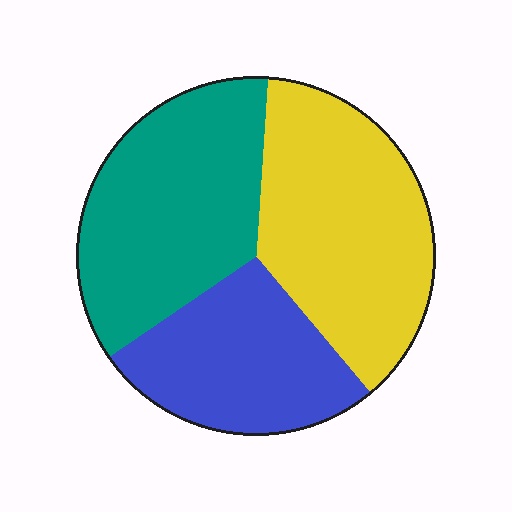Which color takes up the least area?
Blue, at roughly 25%.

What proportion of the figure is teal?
Teal takes up between a third and a half of the figure.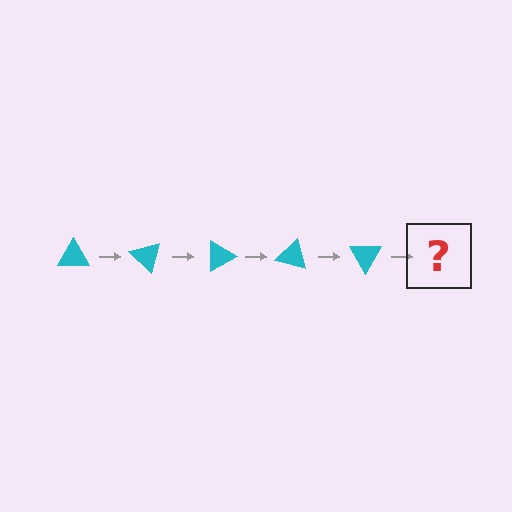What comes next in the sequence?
The next element should be a cyan triangle rotated 225 degrees.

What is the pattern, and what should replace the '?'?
The pattern is that the triangle rotates 45 degrees each step. The '?' should be a cyan triangle rotated 225 degrees.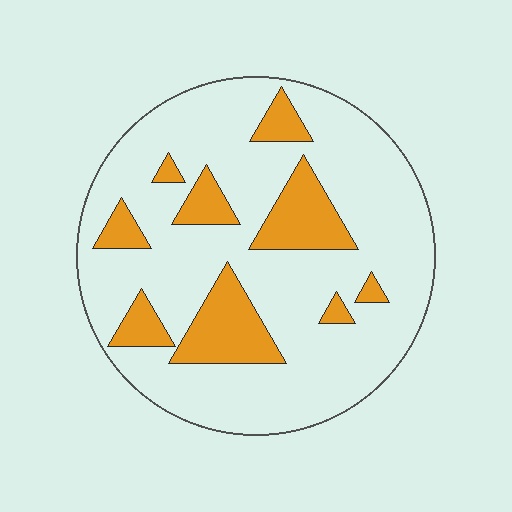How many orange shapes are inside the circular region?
9.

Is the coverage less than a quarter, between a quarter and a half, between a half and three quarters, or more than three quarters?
Less than a quarter.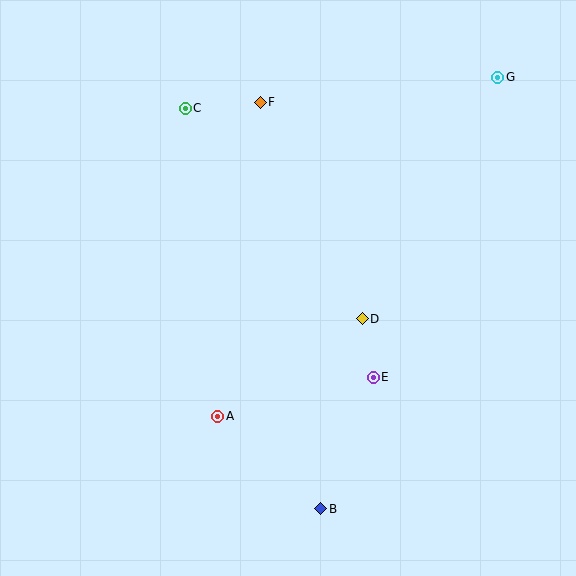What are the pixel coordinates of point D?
Point D is at (362, 319).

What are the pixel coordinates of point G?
Point G is at (498, 77).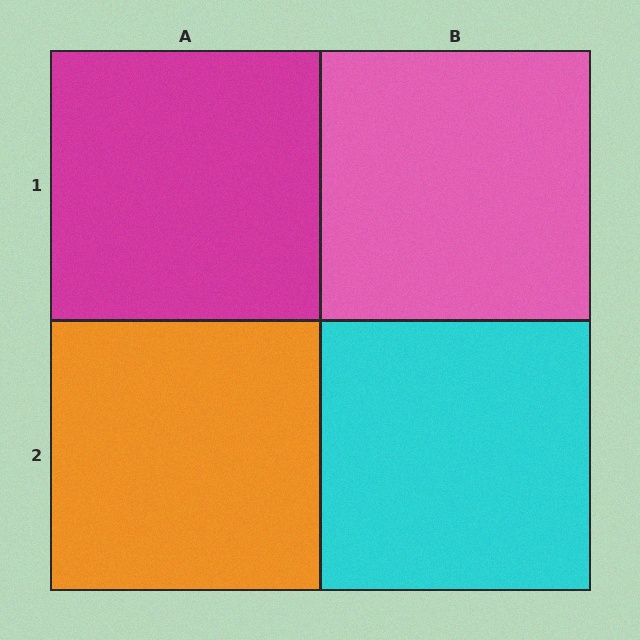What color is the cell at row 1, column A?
Magenta.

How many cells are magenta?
1 cell is magenta.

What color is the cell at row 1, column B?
Pink.